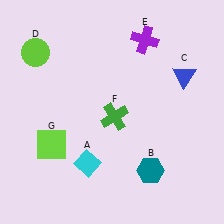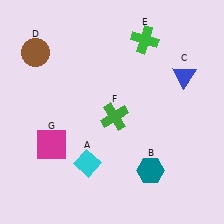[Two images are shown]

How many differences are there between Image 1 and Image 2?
There are 3 differences between the two images.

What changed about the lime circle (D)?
In Image 1, D is lime. In Image 2, it changed to brown.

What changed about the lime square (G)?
In Image 1, G is lime. In Image 2, it changed to magenta.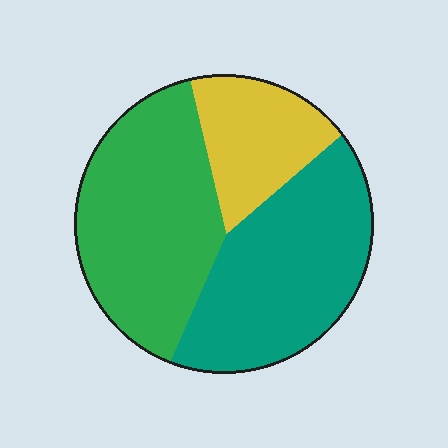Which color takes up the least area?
Yellow, at roughly 20%.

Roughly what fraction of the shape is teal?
Teal takes up about two fifths (2/5) of the shape.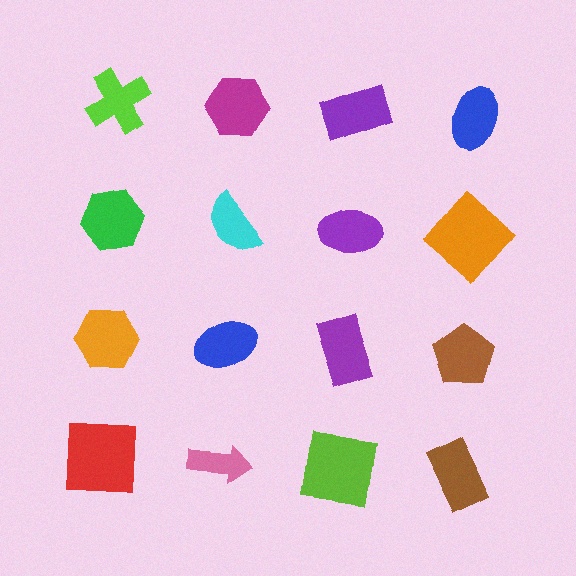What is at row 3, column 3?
A purple rectangle.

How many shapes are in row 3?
4 shapes.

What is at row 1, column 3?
A purple rectangle.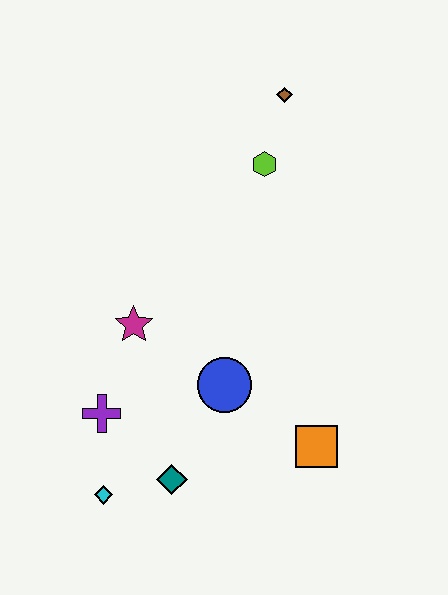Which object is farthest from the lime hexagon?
The cyan diamond is farthest from the lime hexagon.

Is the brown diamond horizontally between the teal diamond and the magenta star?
No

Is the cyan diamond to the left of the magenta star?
Yes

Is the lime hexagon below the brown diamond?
Yes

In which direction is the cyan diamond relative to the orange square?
The cyan diamond is to the left of the orange square.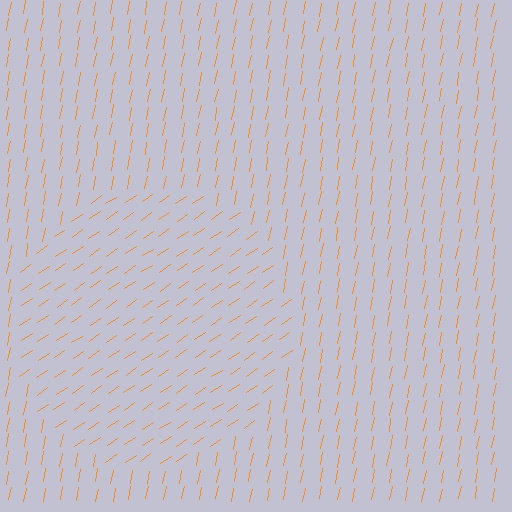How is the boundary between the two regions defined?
The boundary is defined purely by a change in line orientation (approximately 45 degrees difference). All lines are the same color and thickness.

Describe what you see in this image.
The image is filled with small orange line segments. A circle region in the image has lines oriented differently from the surrounding lines, creating a visible texture boundary.